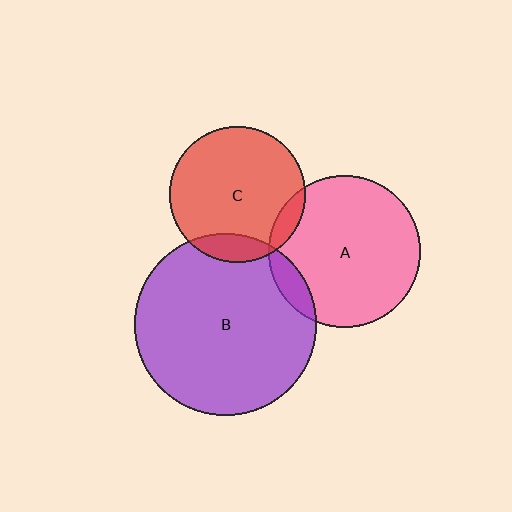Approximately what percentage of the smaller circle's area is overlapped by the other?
Approximately 10%.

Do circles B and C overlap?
Yes.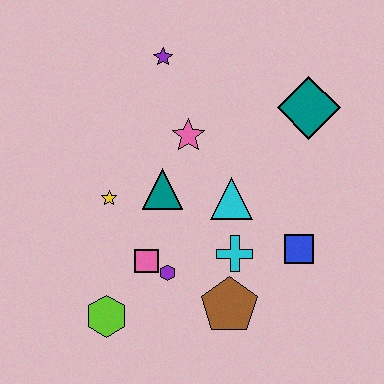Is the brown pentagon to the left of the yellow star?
No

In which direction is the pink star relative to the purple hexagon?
The pink star is above the purple hexagon.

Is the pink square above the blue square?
No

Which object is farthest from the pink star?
The lime hexagon is farthest from the pink star.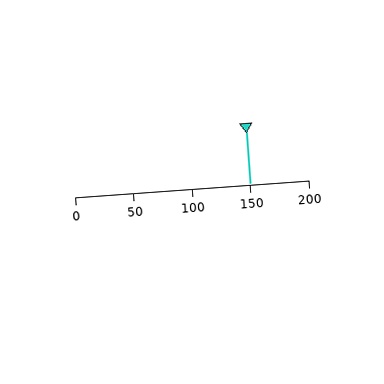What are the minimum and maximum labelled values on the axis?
The axis runs from 0 to 200.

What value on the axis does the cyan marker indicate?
The marker indicates approximately 150.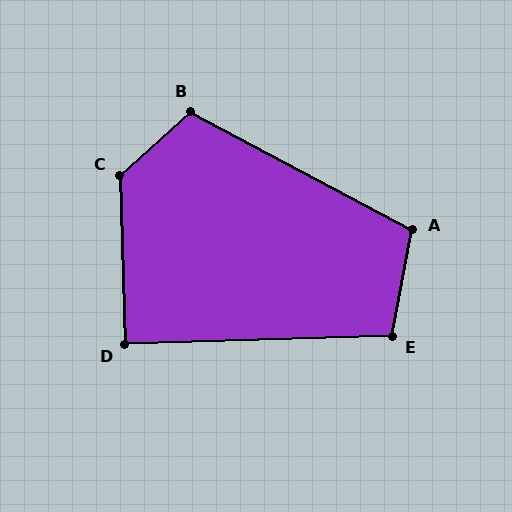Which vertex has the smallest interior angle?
D, at approximately 90 degrees.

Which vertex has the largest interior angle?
C, at approximately 130 degrees.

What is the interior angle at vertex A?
Approximately 107 degrees (obtuse).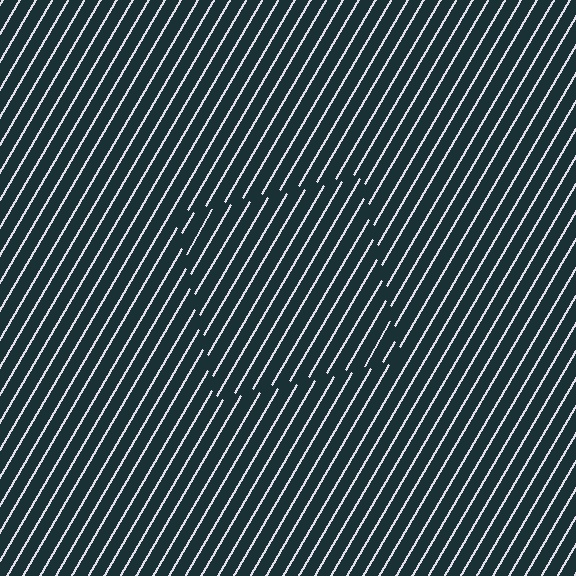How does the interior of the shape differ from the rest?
The interior of the shape contains the same grating, shifted by half a period — the contour is defined by the phase discontinuity where line-ends from the inner and outer gratings abut.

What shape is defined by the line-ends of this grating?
An illusory square. The interior of the shape contains the same grating, shifted by half a period — the contour is defined by the phase discontinuity where line-ends from the inner and outer gratings abut.